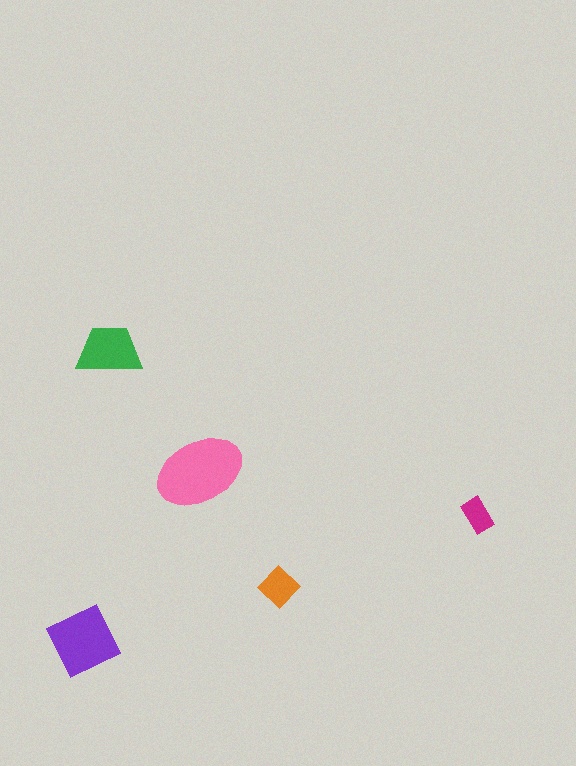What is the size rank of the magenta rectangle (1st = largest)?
5th.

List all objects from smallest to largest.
The magenta rectangle, the orange diamond, the green trapezoid, the purple diamond, the pink ellipse.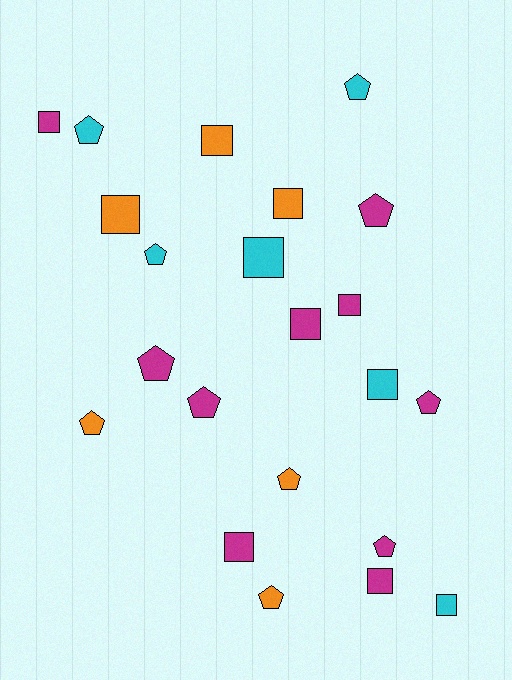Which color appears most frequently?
Magenta, with 10 objects.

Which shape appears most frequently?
Square, with 11 objects.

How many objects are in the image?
There are 22 objects.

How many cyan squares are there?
There are 3 cyan squares.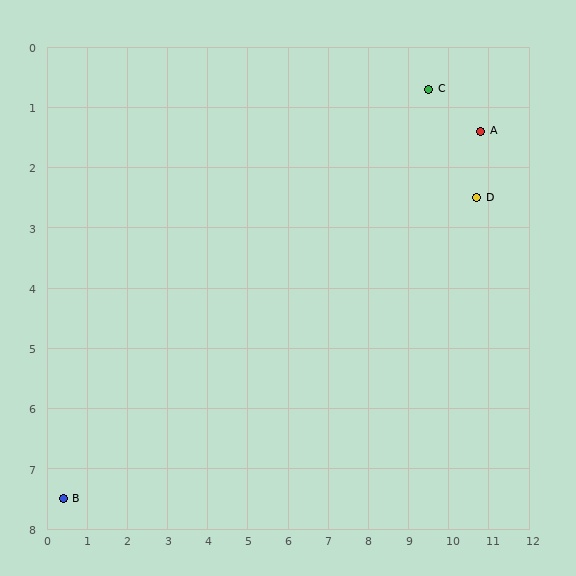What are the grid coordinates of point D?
Point D is at approximately (10.7, 2.5).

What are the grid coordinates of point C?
Point C is at approximately (9.5, 0.7).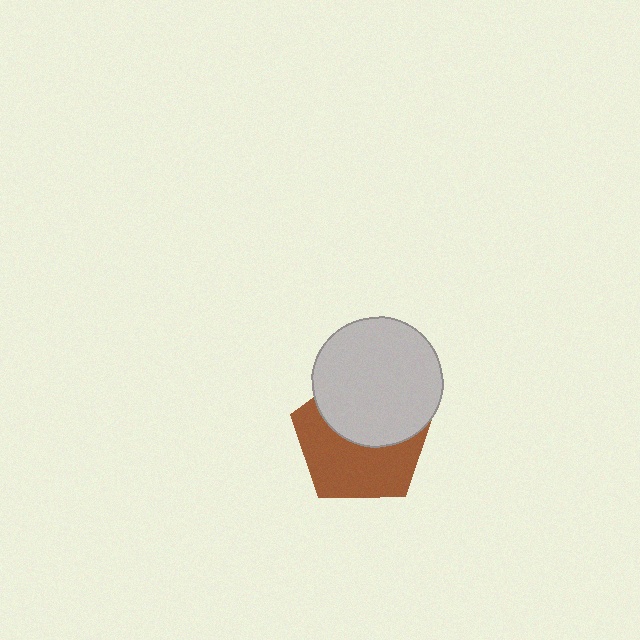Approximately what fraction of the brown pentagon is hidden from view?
Roughly 47% of the brown pentagon is hidden behind the light gray circle.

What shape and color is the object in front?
The object in front is a light gray circle.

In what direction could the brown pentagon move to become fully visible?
The brown pentagon could move down. That would shift it out from behind the light gray circle entirely.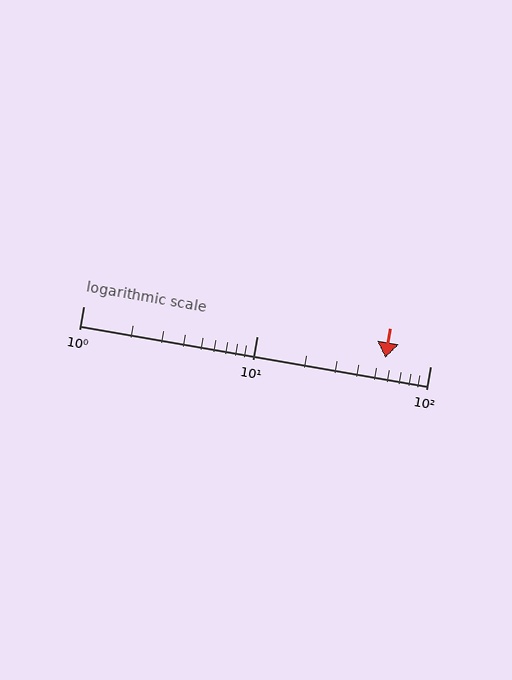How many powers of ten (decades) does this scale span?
The scale spans 2 decades, from 1 to 100.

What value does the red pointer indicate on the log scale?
The pointer indicates approximately 55.